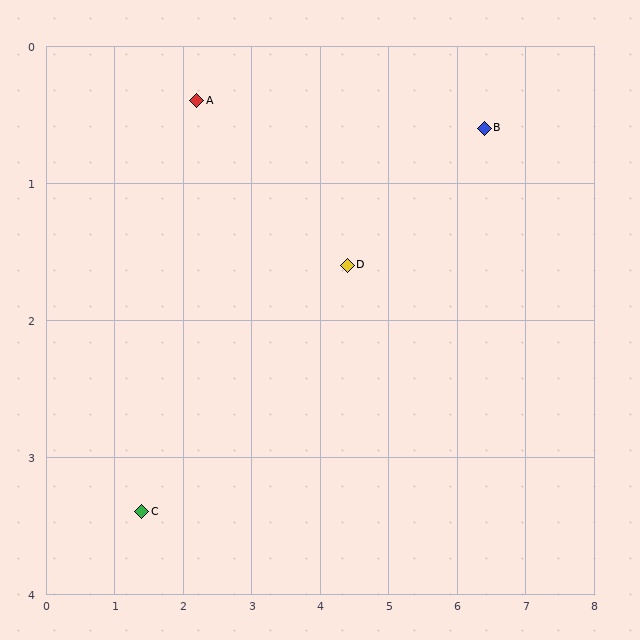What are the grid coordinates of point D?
Point D is at approximately (4.4, 1.6).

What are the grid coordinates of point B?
Point B is at approximately (6.4, 0.6).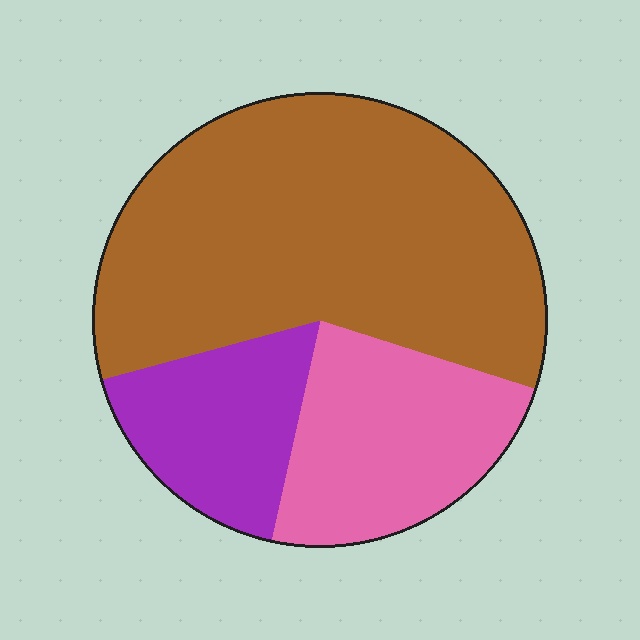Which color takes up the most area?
Brown, at roughly 60%.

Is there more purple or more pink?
Pink.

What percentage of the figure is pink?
Pink takes up about one quarter (1/4) of the figure.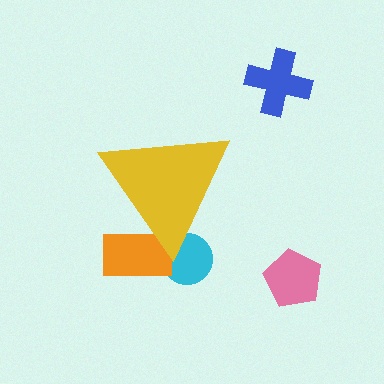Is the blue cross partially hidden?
No, the blue cross is fully visible.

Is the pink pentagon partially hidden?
No, the pink pentagon is fully visible.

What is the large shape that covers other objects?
A yellow triangle.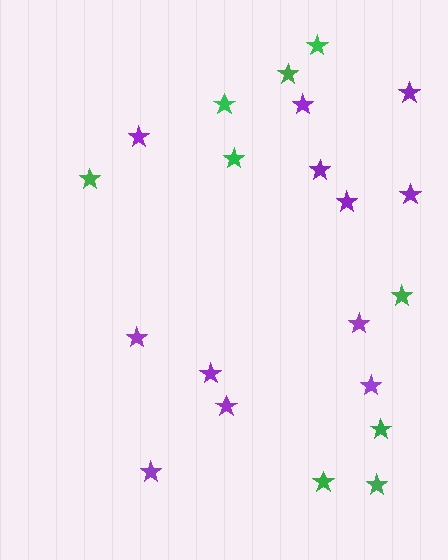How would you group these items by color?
There are 2 groups: one group of green stars (9) and one group of purple stars (12).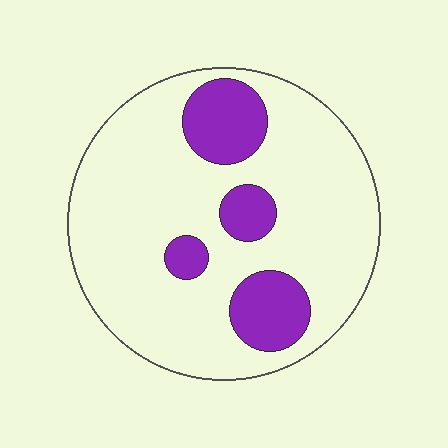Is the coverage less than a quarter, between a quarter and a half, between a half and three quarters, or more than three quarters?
Less than a quarter.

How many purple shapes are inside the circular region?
4.